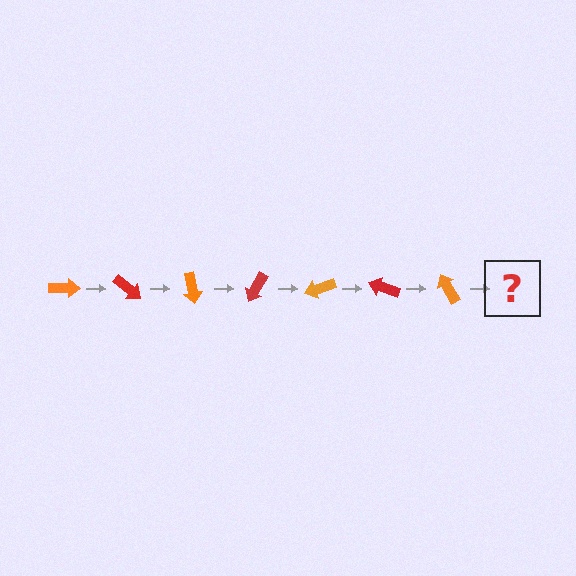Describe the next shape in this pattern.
It should be a red arrow, rotated 280 degrees from the start.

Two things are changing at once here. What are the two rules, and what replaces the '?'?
The two rules are that it rotates 40 degrees each step and the color cycles through orange and red. The '?' should be a red arrow, rotated 280 degrees from the start.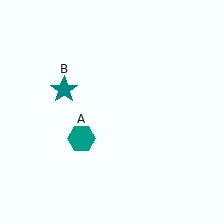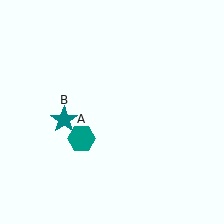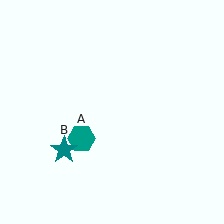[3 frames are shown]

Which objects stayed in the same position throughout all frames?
Teal hexagon (object A) remained stationary.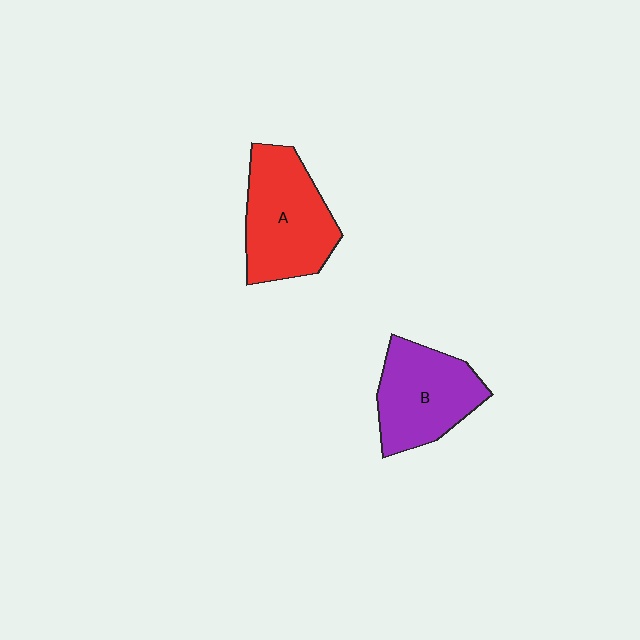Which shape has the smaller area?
Shape B (purple).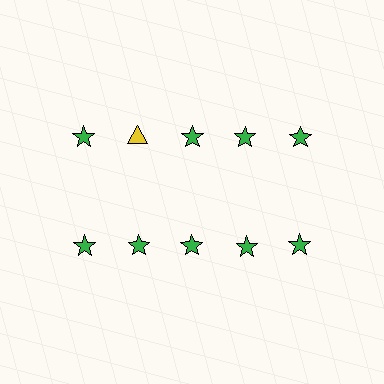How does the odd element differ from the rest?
It differs in both color (yellow instead of green) and shape (triangle instead of star).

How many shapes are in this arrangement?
There are 10 shapes arranged in a grid pattern.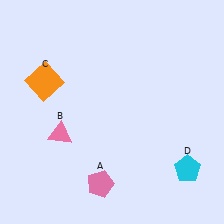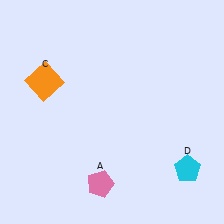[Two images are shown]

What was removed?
The pink triangle (B) was removed in Image 2.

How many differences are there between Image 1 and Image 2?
There is 1 difference between the two images.